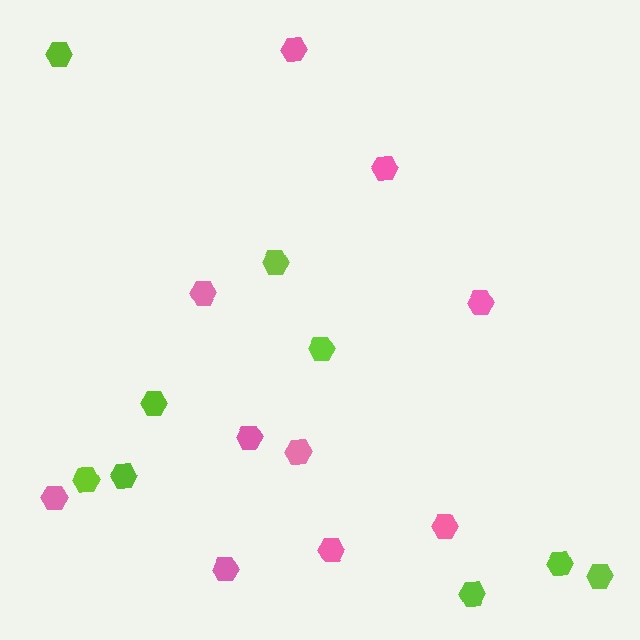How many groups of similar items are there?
There are 2 groups: one group of lime hexagons (9) and one group of pink hexagons (10).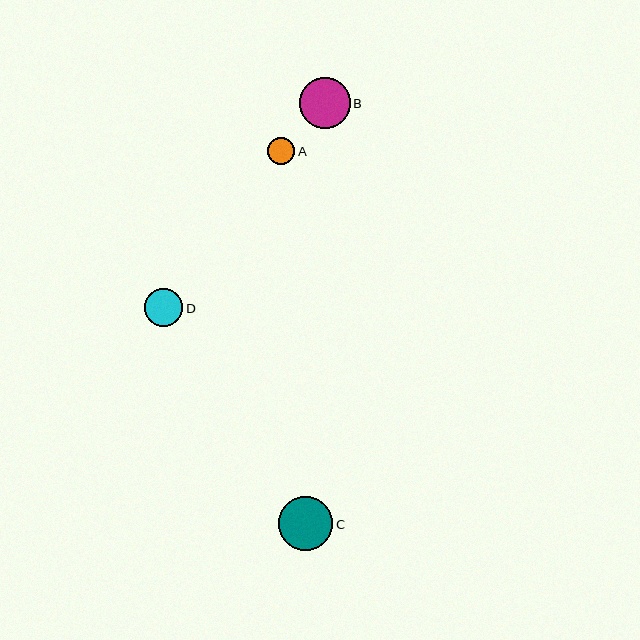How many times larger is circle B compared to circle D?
Circle B is approximately 1.3 times the size of circle D.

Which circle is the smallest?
Circle A is the smallest with a size of approximately 27 pixels.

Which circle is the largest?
Circle C is the largest with a size of approximately 55 pixels.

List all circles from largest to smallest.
From largest to smallest: C, B, D, A.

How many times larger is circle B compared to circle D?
Circle B is approximately 1.3 times the size of circle D.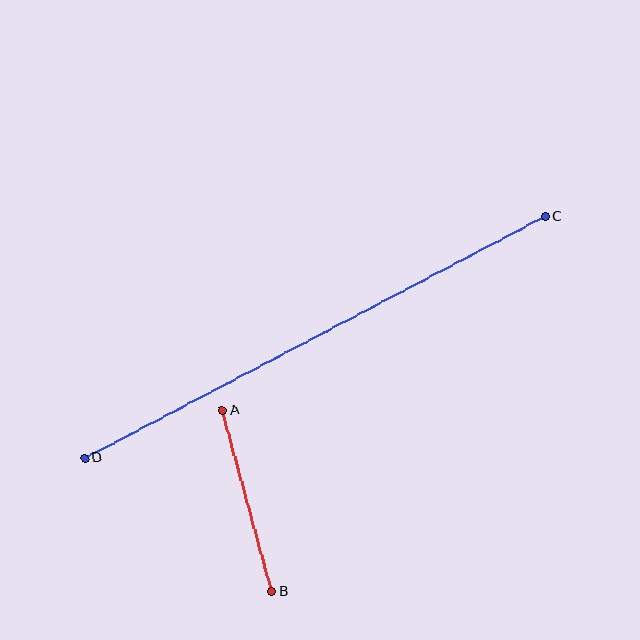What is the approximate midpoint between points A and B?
The midpoint is at approximately (247, 501) pixels.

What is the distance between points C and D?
The distance is approximately 520 pixels.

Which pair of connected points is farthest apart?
Points C and D are farthest apart.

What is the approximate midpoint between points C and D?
The midpoint is at approximately (315, 337) pixels.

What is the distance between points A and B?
The distance is approximately 188 pixels.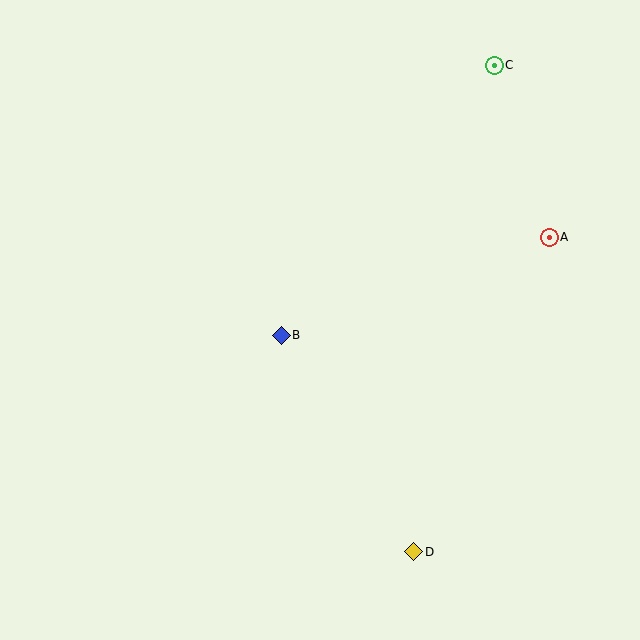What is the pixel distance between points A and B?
The distance between A and B is 285 pixels.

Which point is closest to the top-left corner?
Point B is closest to the top-left corner.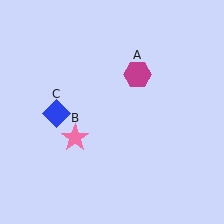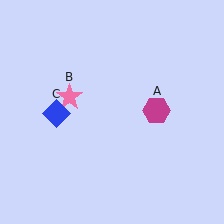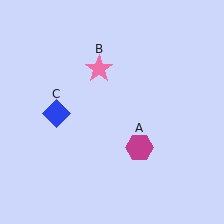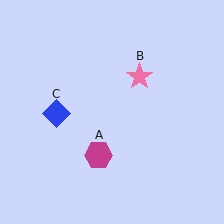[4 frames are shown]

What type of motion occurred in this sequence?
The magenta hexagon (object A), pink star (object B) rotated clockwise around the center of the scene.